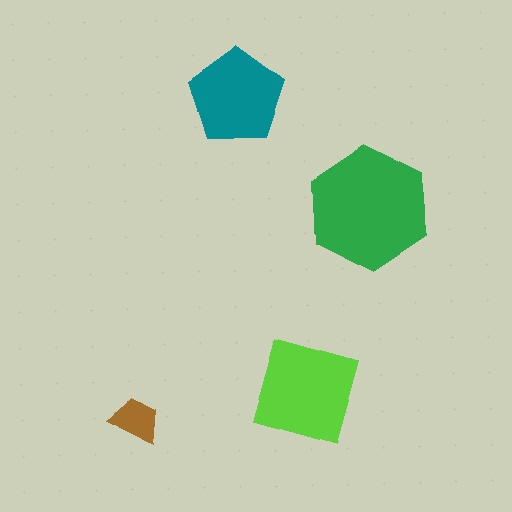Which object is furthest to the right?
The green hexagon is rightmost.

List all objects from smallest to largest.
The brown trapezoid, the teal pentagon, the lime square, the green hexagon.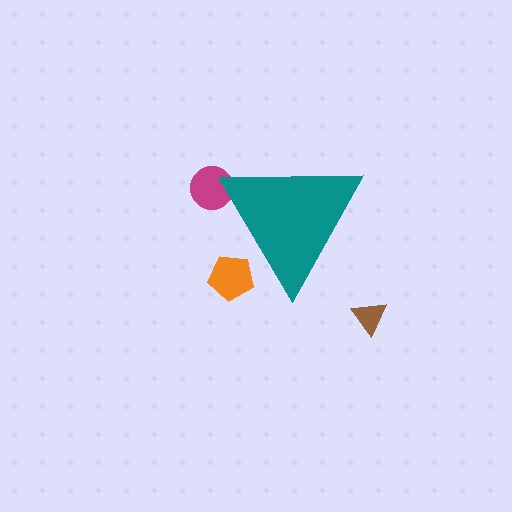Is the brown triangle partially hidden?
No, the brown triangle is fully visible.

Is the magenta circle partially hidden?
Yes, the magenta circle is partially hidden behind the teal triangle.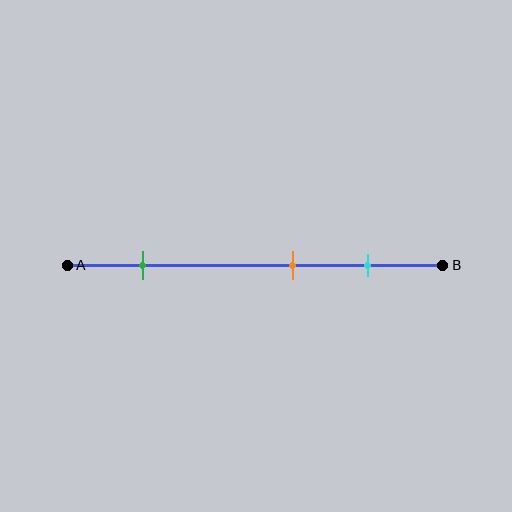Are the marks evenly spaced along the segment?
No, the marks are not evenly spaced.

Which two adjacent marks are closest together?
The orange and cyan marks are the closest adjacent pair.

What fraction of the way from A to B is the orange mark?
The orange mark is approximately 60% (0.6) of the way from A to B.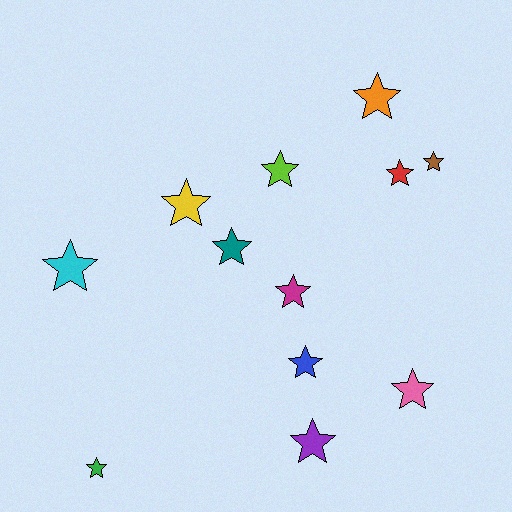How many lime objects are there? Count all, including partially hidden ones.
There is 1 lime object.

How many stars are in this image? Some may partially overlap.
There are 12 stars.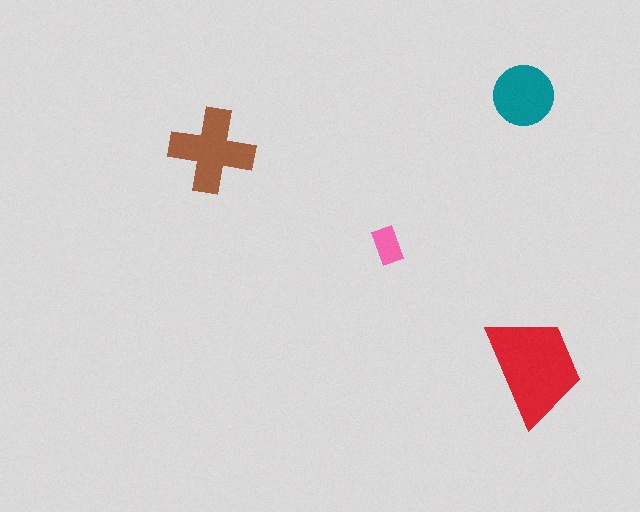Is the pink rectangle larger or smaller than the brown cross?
Smaller.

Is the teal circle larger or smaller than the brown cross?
Smaller.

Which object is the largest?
The red trapezoid.